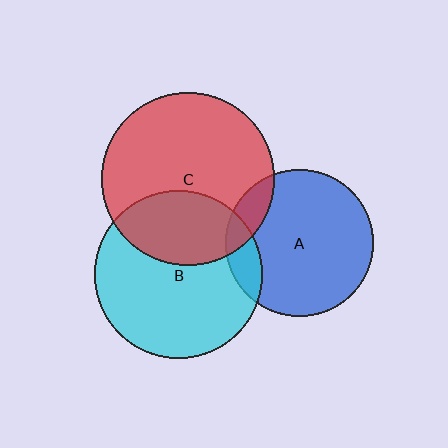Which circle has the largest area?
Circle C (red).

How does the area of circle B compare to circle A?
Approximately 1.3 times.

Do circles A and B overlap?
Yes.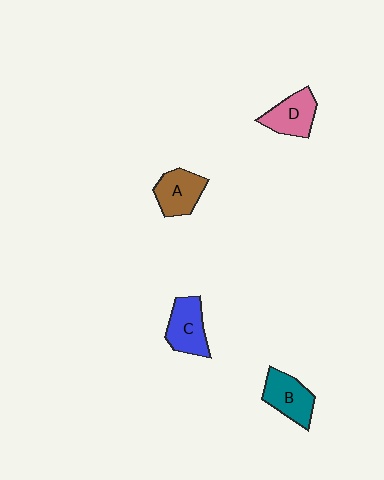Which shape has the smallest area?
Shape D (pink).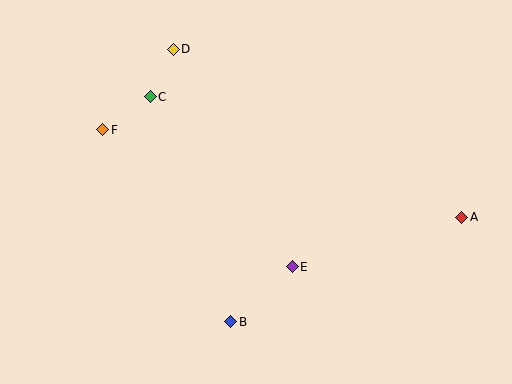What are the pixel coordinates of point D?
Point D is at (173, 49).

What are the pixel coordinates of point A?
Point A is at (462, 217).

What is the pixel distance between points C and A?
The distance between C and A is 334 pixels.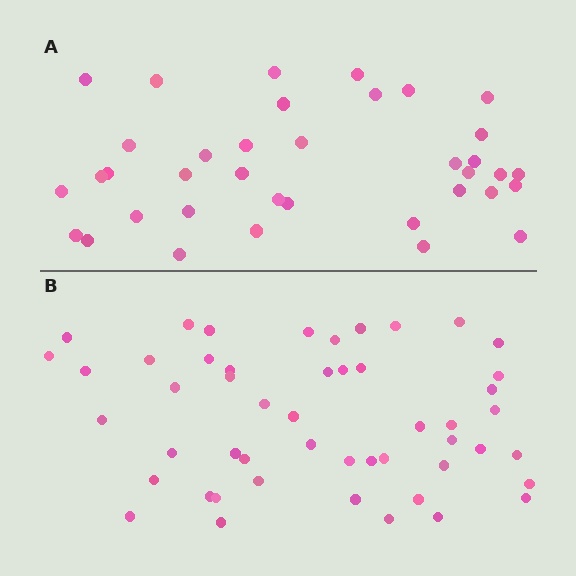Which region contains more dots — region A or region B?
Region B (the bottom region) has more dots.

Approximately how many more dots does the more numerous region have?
Region B has approximately 15 more dots than region A.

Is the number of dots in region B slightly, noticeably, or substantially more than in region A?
Region B has noticeably more, but not dramatically so. The ratio is roughly 1.4 to 1.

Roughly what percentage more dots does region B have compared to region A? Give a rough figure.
About 35% more.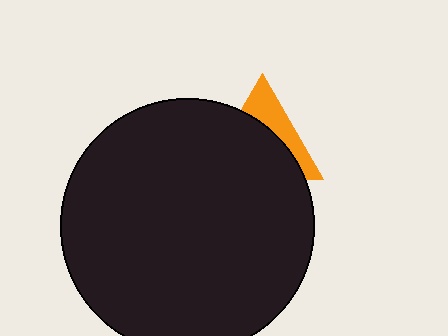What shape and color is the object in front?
The object in front is a black circle.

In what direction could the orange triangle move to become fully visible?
The orange triangle could move up. That would shift it out from behind the black circle entirely.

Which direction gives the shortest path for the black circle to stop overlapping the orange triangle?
Moving down gives the shortest separation.